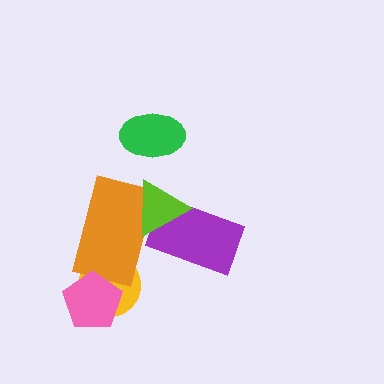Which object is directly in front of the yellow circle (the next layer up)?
The orange rectangle is directly in front of the yellow circle.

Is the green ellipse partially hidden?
No, no other shape covers it.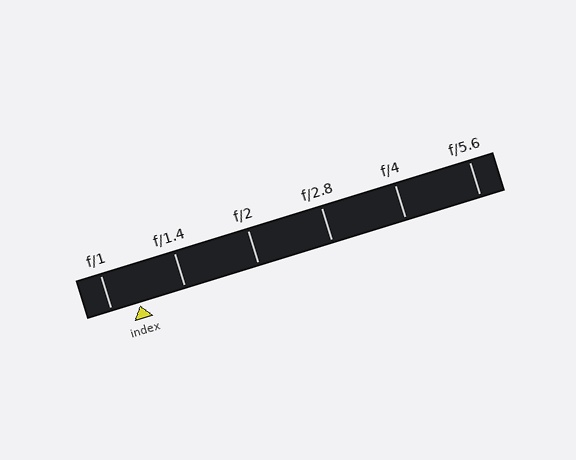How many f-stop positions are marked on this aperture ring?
There are 6 f-stop positions marked.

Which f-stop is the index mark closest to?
The index mark is closest to f/1.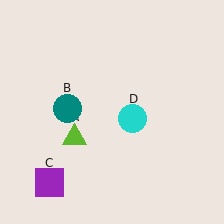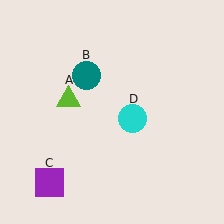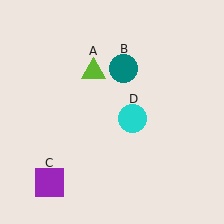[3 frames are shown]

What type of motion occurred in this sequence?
The lime triangle (object A), teal circle (object B) rotated clockwise around the center of the scene.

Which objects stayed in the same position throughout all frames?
Purple square (object C) and cyan circle (object D) remained stationary.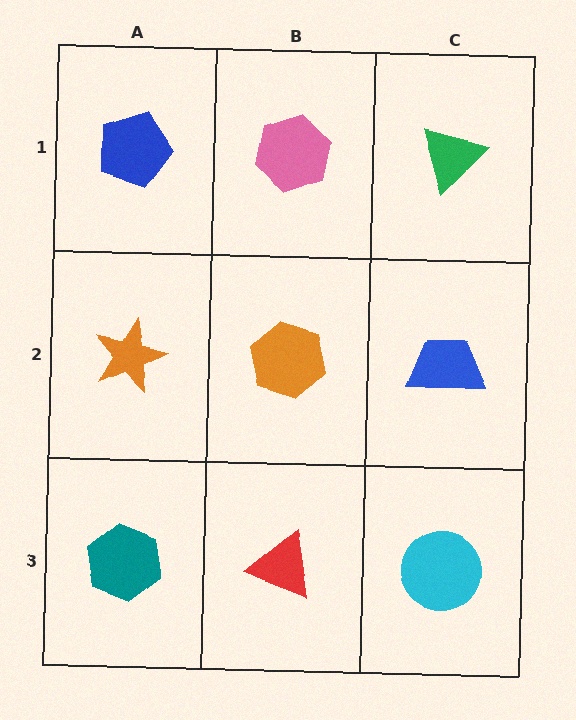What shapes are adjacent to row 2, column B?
A pink hexagon (row 1, column B), a red triangle (row 3, column B), an orange star (row 2, column A), a blue trapezoid (row 2, column C).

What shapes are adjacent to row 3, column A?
An orange star (row 2, column A), a red triangle (row 3, column B).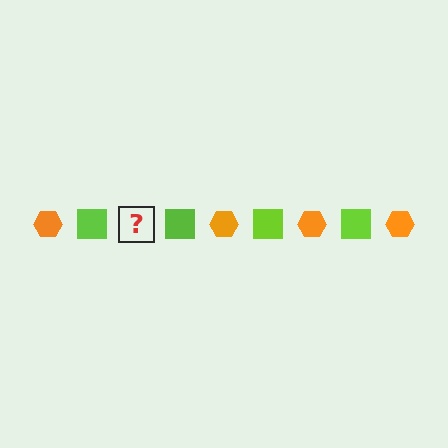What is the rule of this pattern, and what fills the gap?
The rule is that the pattern alternates between orange hexagon and lime square. The gap should be filled with an orange hexagon.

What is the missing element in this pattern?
The missing element is an orange hexagon.